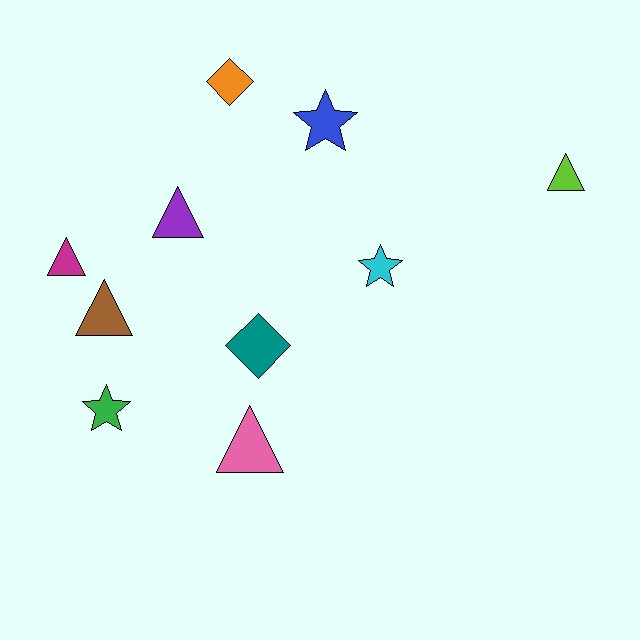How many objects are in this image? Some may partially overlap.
There are 10 objects.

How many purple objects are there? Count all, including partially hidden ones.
There is 1 purple object.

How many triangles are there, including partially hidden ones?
There are 5 triangles.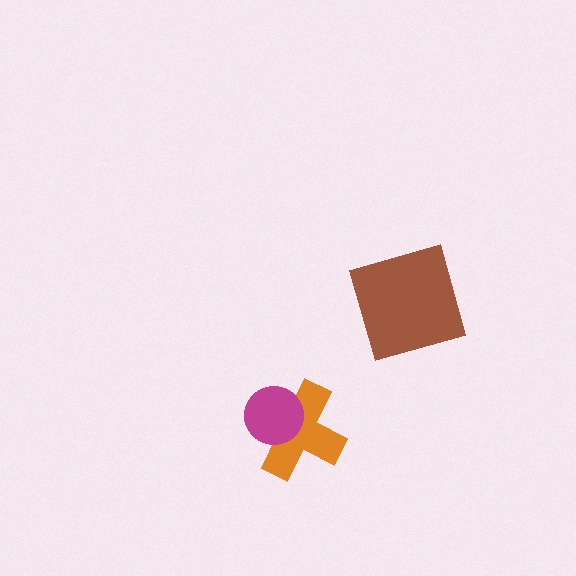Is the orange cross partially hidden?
Yes, it is partially covered by another shape.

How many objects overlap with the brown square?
0 objects overlap with the brown square.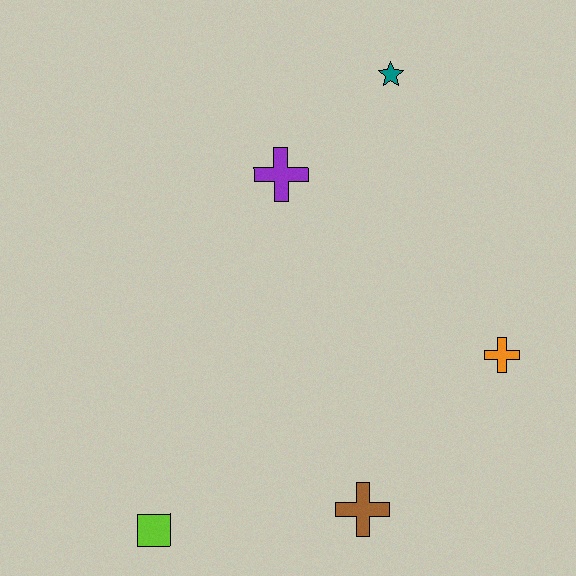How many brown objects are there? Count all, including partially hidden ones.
There is 1 brown object.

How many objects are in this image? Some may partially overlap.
There are 5 objects.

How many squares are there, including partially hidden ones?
There is 1 square.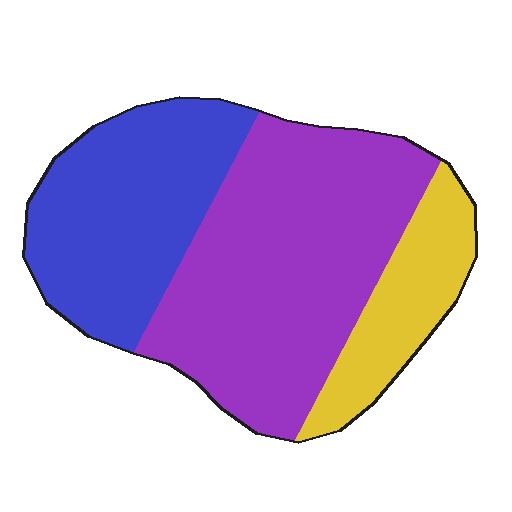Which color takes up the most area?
Purple, at roughly 50%.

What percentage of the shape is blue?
Blue takes up between a quarter and a half of the shape.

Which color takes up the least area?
Yellow, at roughly 15%.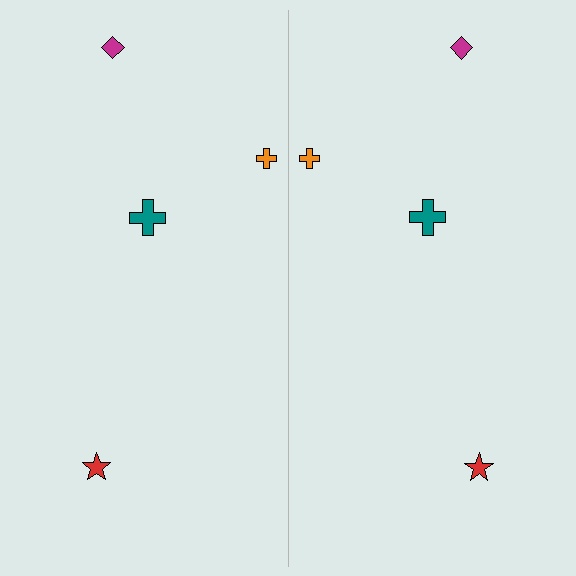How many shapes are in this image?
There are 8 shapes in this image.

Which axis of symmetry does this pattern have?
The pattern has a vertical axis of symmetry running through the center of the image.